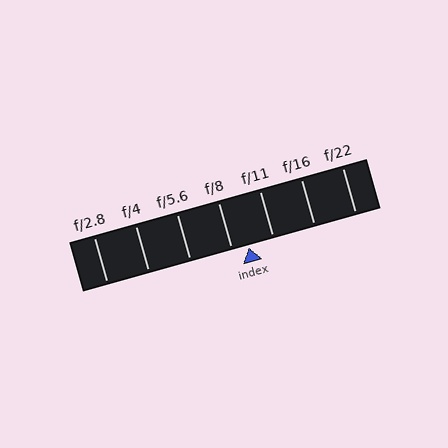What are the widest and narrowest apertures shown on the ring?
The widest aperture shown is f/2.8 and the narrowest is f/22.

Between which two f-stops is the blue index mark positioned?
The index mark is between f/8 and f/11.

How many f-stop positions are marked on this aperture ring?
There are 7 f-stop positions marked.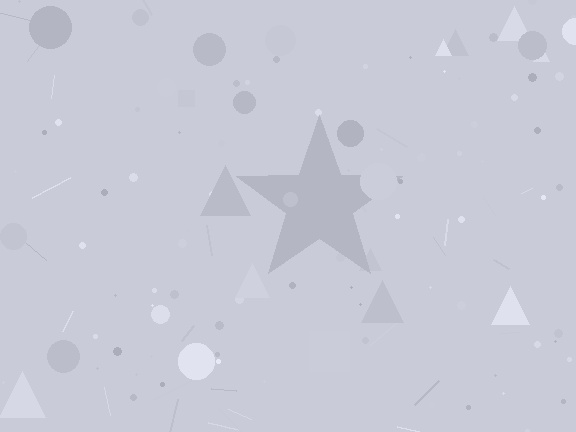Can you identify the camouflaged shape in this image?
The camouflaged shape is a star.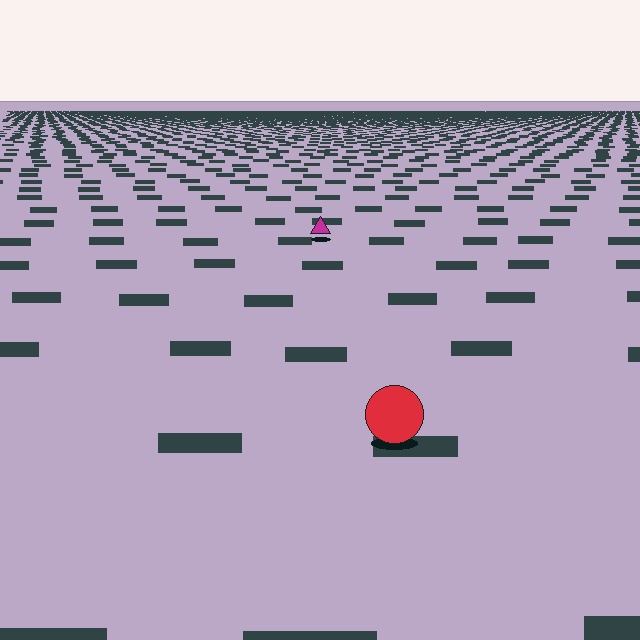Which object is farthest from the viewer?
The magenta triangle is farthest from the viewer. It appears smaller and the ground texture around it is denser.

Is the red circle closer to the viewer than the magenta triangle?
Yes. The red circle is closer — you can tell from the texture gradient: the ground texture is coarser near it.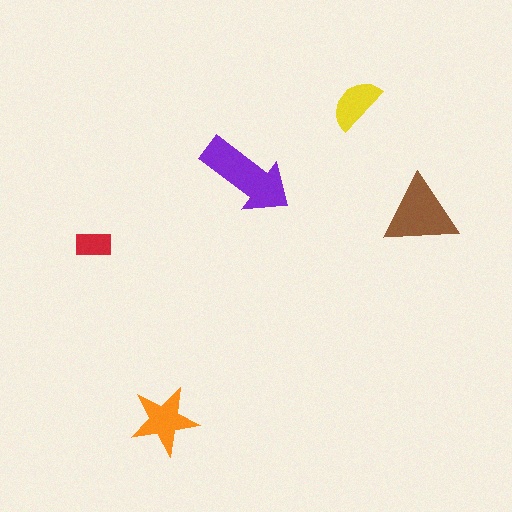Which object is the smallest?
The red rectangle.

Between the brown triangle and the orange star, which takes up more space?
The brown triangle.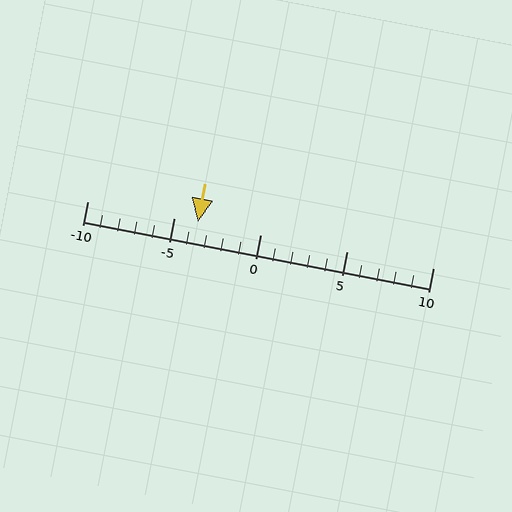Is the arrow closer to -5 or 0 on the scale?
The arrow is closer to -5.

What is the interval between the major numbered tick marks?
The major tick marks are spaced 5 units apart.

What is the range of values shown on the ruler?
The ruler shows values from -10 to 10.